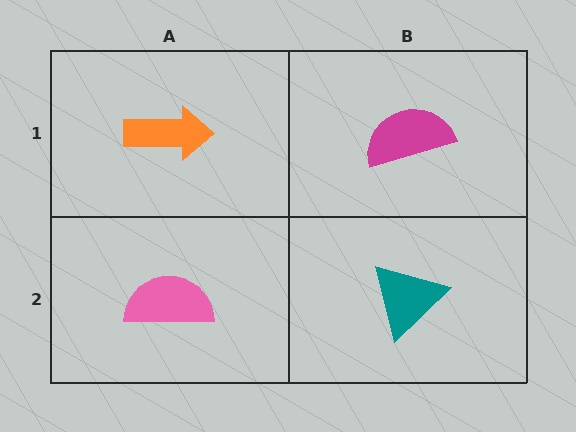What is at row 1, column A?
An orange arrow.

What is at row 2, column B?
A teal triangle.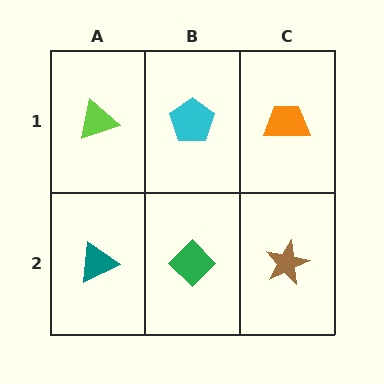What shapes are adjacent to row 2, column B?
A cyan pentagon (row 1, column B), a teal triangle (row 2, column A), a brown star (row 2, column C).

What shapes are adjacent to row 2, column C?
An orange trapezoid (row 1, column C), a green diamond (row 2, column B).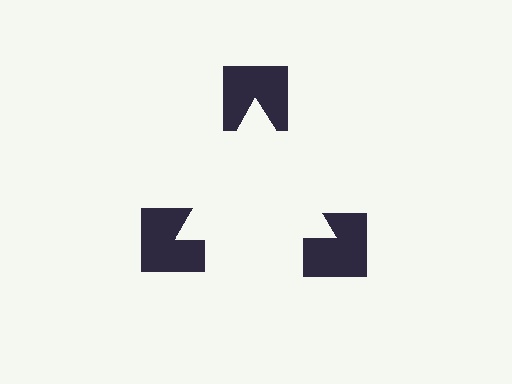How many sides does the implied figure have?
3 sides.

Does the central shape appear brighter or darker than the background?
It typically appears slightly brighter than the background, even though no actual brightness change is drawn.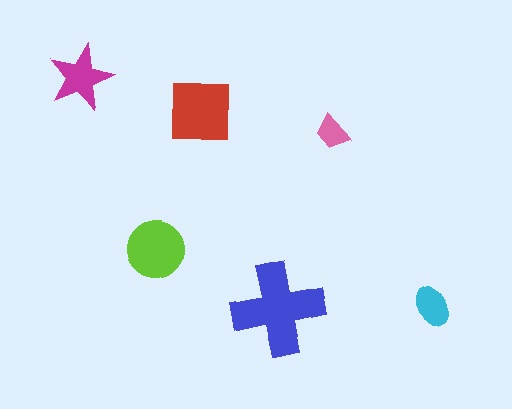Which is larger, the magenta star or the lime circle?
The lime circle.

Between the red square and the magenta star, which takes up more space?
The red square.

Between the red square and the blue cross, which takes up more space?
The blue cross.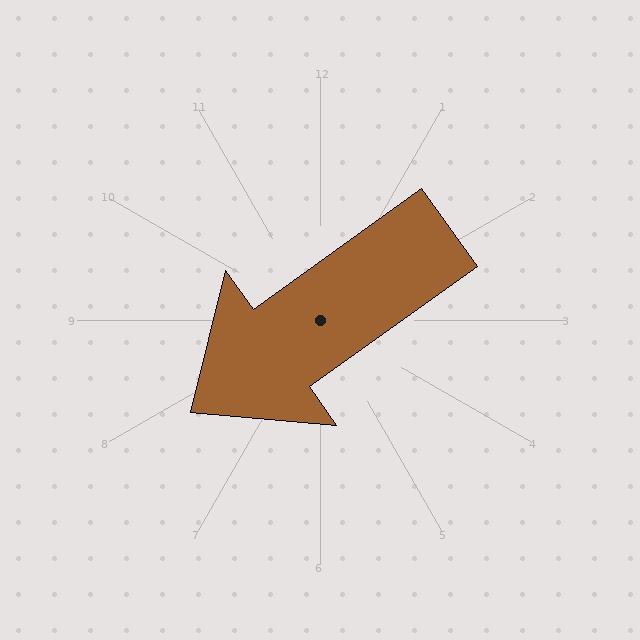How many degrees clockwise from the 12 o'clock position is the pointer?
Approximately 234 degrees.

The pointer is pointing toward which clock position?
Roughly 8 o'clock.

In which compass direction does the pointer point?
Southwest.